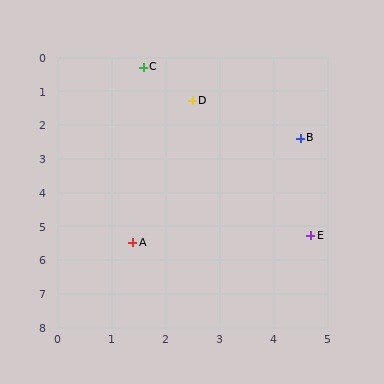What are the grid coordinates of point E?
Point E is at approximately (4.7, 5.3).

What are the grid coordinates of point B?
Point B is at approximately (4.5, 2.4).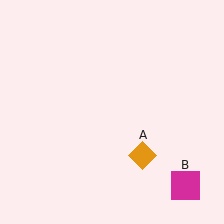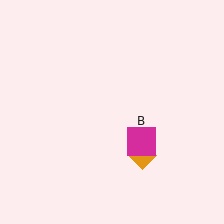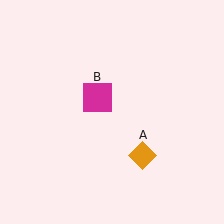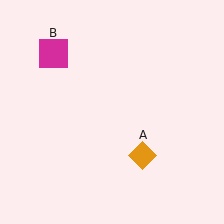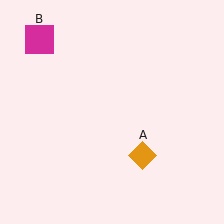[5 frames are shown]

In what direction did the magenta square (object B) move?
The magenta square (object B) moved up and to the left.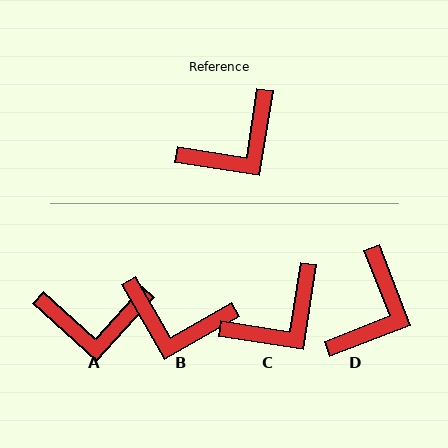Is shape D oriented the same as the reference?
No, it is off by about 30 degrees.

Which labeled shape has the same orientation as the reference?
C.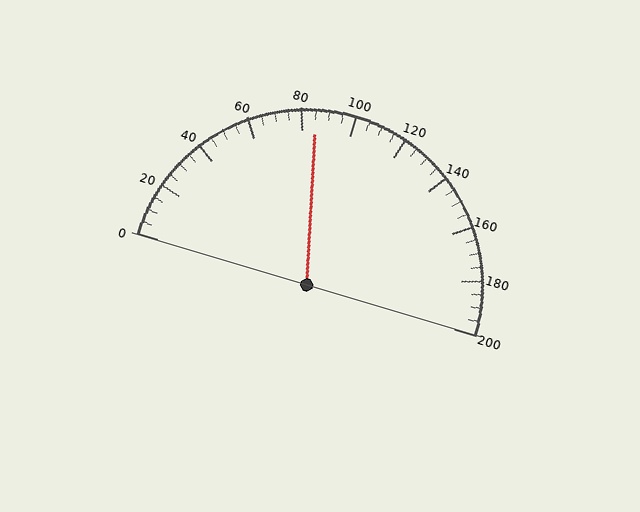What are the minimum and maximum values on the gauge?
The gauge ranges from 0 to 200.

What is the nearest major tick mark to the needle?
The nearest major tick mark is 80.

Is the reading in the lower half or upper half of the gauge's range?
The reading is in the lower half of the range (0 to 200).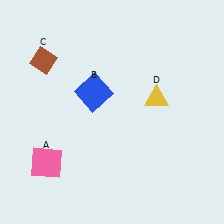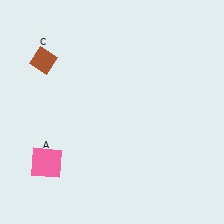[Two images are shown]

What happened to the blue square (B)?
The blue square (B) was removed in Image 2. It was in the top-left area of Image 1.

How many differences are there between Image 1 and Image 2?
There are 2 differences between the two images.